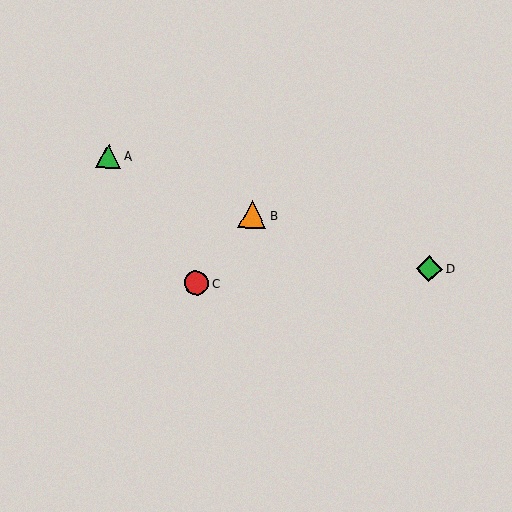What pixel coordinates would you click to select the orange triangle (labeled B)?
Click at (252, 215) to select the orange triangle B.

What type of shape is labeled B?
Shape B is an orange triangle.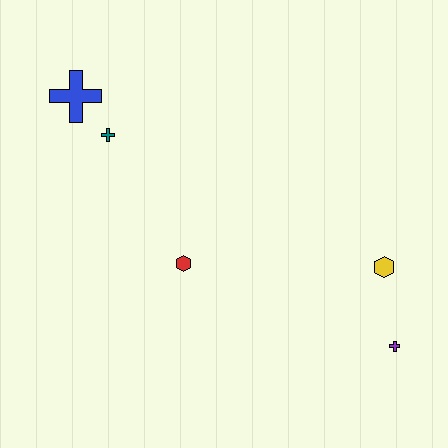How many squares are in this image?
There are no squares.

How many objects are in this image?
There are 5 objects.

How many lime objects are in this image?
There are no lime objects.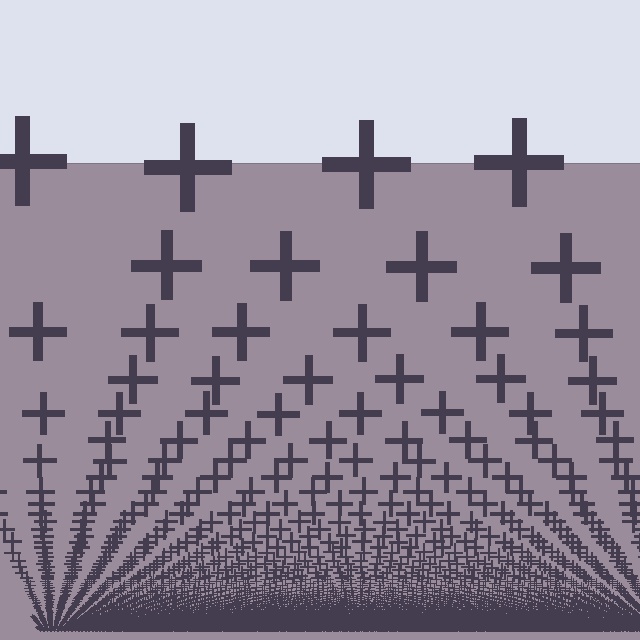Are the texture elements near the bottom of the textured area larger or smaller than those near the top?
Smaller. The gradient is inverted — elements near the bottom are smaller and denser.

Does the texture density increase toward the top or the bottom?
Density increases toward the bottom.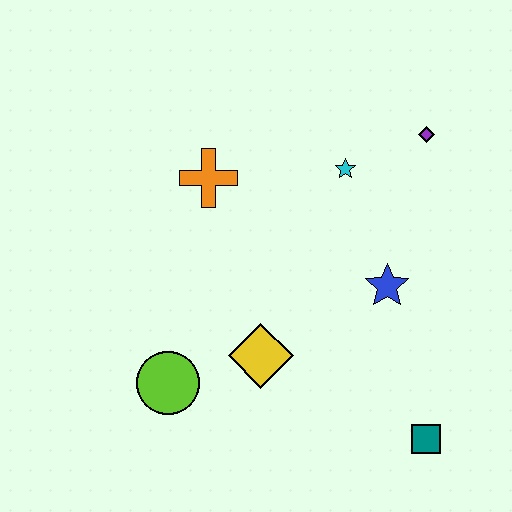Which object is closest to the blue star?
The cyan star is closest to the blue star.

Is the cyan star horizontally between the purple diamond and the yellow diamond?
Yes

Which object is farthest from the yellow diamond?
The purple diamond is farthest from the yellow diamond.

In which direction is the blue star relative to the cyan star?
The blue star is below the cyan star.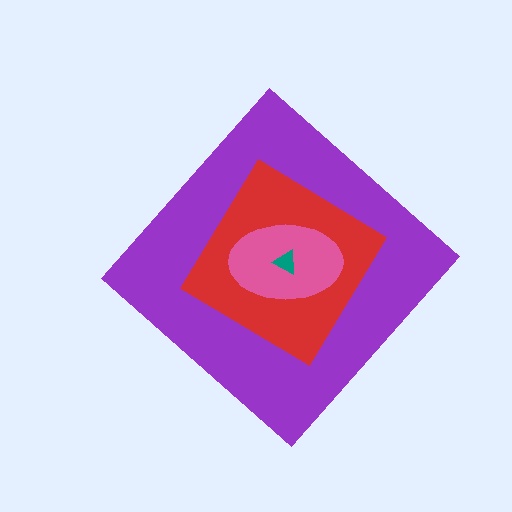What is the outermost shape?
The purple diamond.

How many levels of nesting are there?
4.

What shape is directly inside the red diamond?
The pink ellipse.